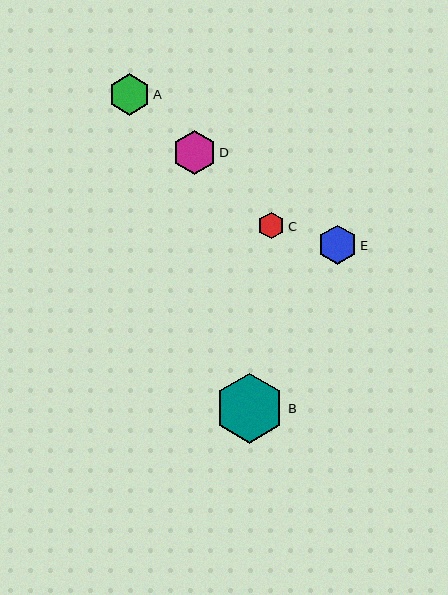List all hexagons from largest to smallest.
From largest to smallest: B, D, A, E, C.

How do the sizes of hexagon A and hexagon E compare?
Hexagon A and hexagon E are approximately the same size.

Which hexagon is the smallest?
Hexagon C is the smallest with a size of approximately 27 pixels.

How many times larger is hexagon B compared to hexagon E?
Hexagon B is approximately 1.8 times the size of hexagon E.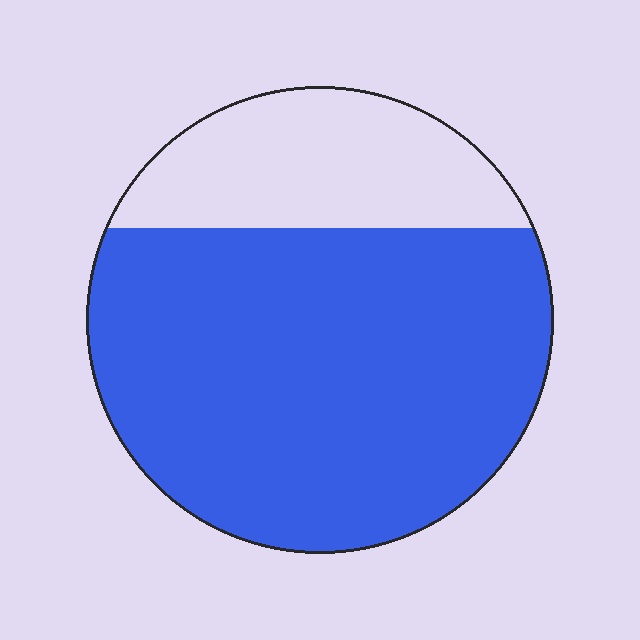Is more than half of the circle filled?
Yes.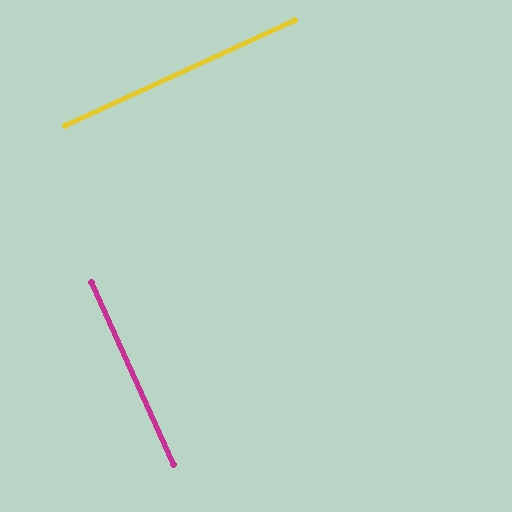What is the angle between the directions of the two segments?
Approximately 90 degrees.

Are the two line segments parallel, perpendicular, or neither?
Perpendicular — they meet at approximately 90°.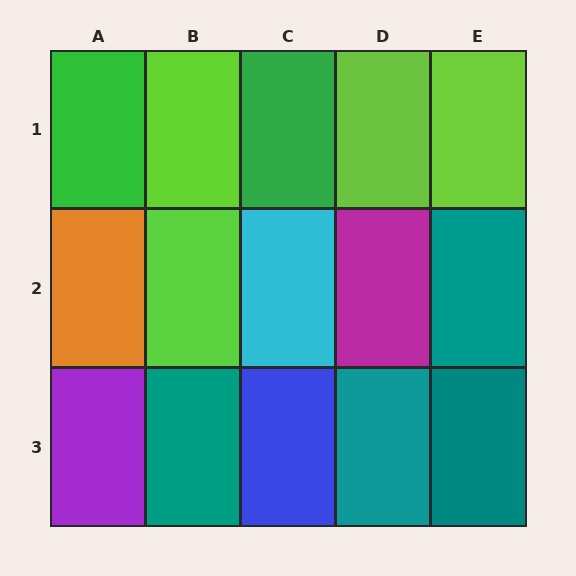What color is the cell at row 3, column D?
Teal.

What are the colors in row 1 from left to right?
Green, lime, green, lime, lime.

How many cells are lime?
4 cells are lime.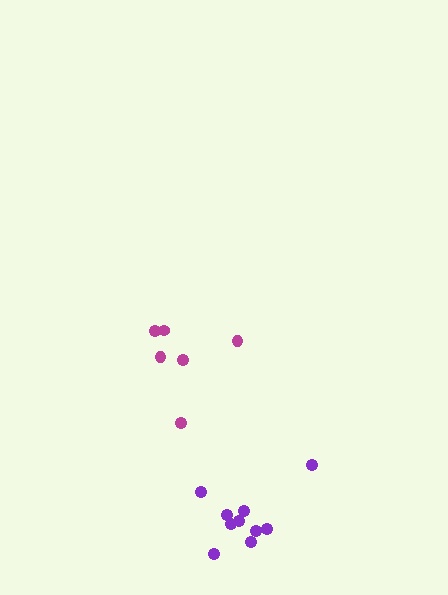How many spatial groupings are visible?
There are 2 spatial groupings.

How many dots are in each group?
Group 1: 10 dots, Group 2: 6 dots (16 total).